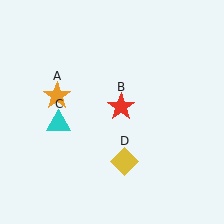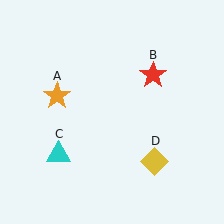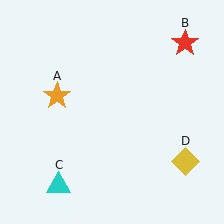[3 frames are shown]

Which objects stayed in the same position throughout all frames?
Orange star (object A) remained stationary.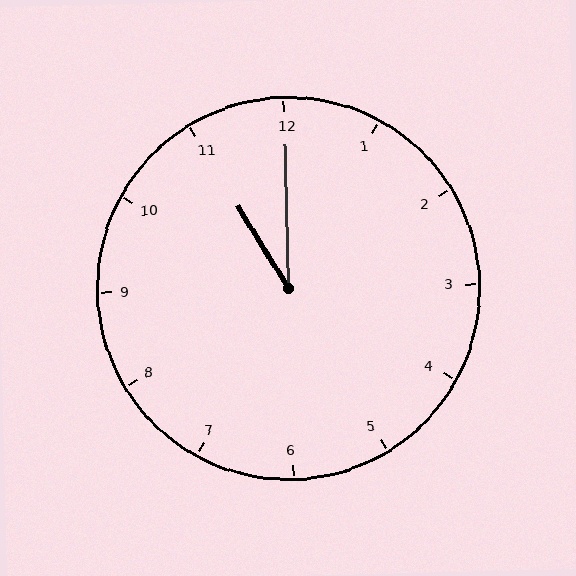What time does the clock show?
11:00.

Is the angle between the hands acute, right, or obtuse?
It is acute.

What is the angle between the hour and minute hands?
Approximately 30 degrees.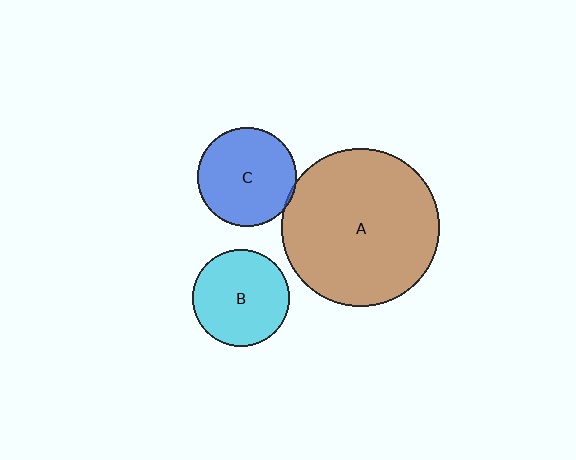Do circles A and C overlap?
Yes.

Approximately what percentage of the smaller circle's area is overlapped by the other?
Approximately 5%.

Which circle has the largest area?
Circle A (brown).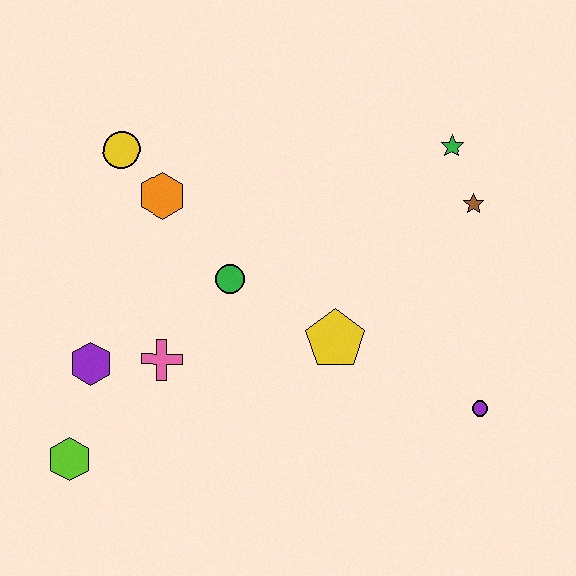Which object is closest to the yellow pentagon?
The green circle is closest to the yellow pentagon.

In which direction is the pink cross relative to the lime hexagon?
The pink cross is above the lime hexagon.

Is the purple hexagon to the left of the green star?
Yes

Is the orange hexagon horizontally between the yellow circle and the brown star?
Yes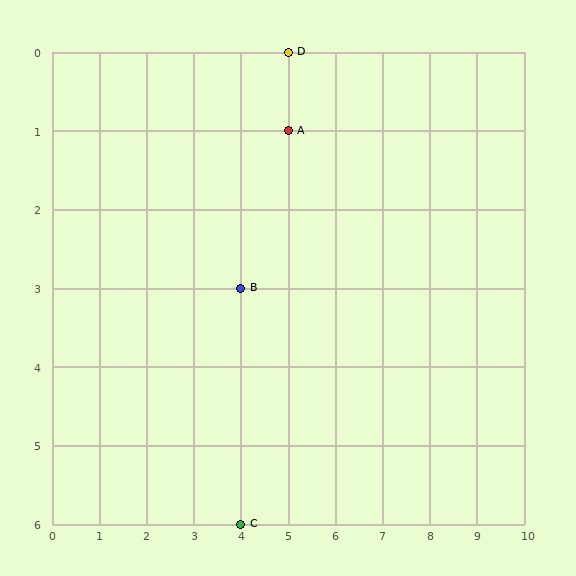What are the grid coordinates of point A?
Point A is at grid coordinates (5, 1).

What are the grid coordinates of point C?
Point C is at grid coordinates (4, 6).